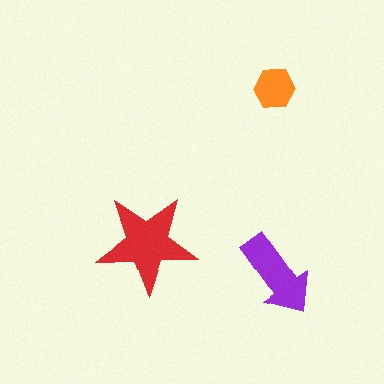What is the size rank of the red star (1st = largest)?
1st.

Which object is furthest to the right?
The purple arrow is rightmost.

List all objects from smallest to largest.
The orange hexagon, the purple arrow, the red star.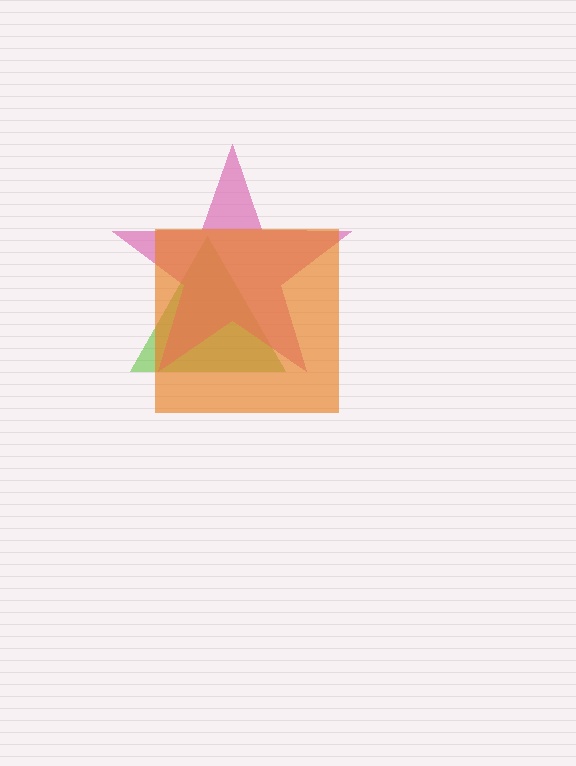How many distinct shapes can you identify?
There are 3 distinct shapes: a lime triangle, a pink star, an orange square.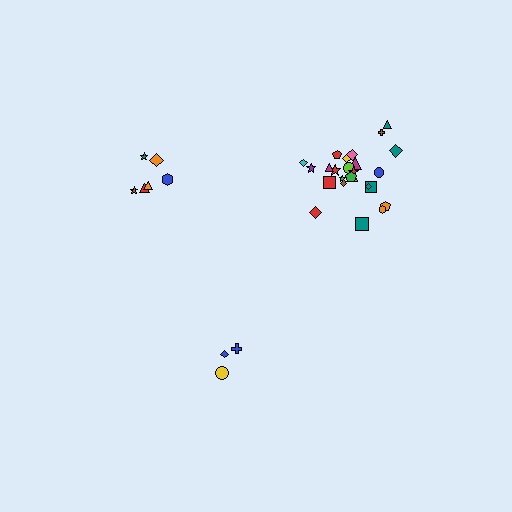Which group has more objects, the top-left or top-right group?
The top-right group.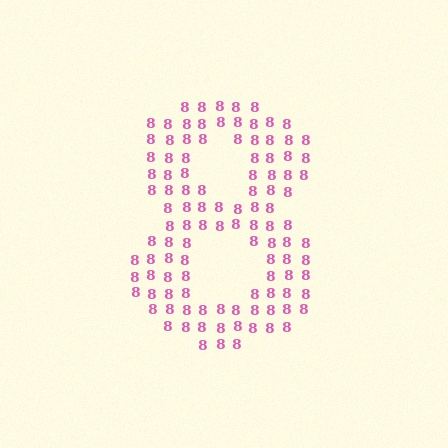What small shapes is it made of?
It is made of small digit 8's.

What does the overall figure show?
The overall figure shows the digit 8.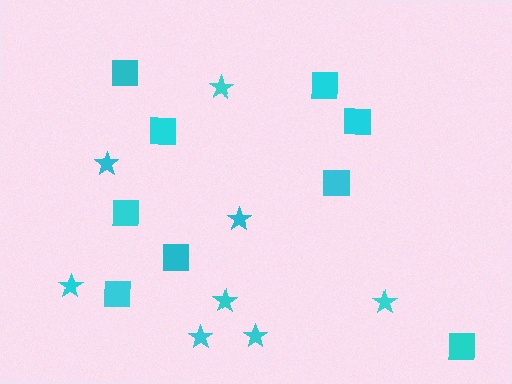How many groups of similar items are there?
There are 2 groups: one group of stars (8) and one group of squares (9).